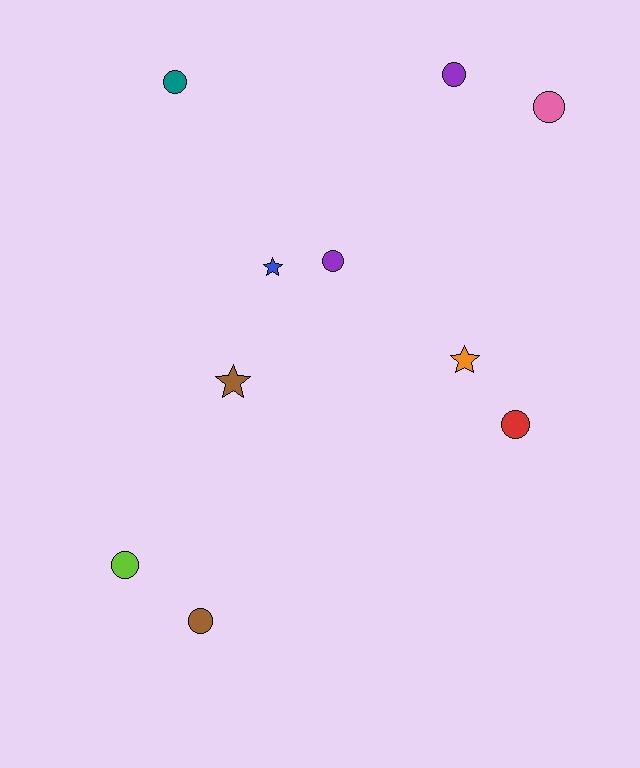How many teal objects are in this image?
There is 1 teal object.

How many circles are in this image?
There are 7 circles.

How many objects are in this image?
There are 10 objects.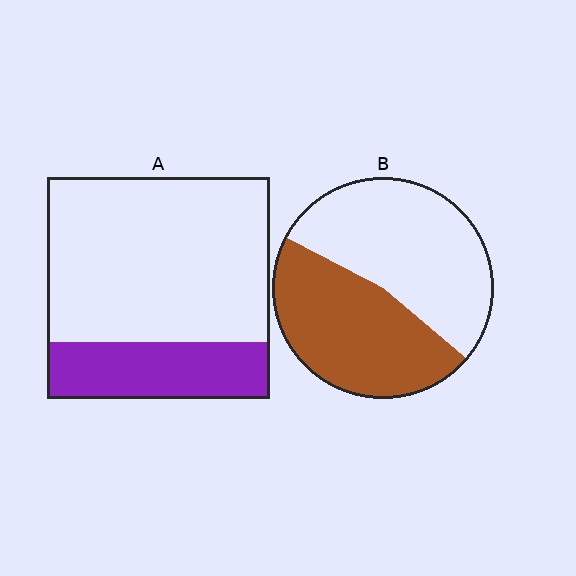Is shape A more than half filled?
No.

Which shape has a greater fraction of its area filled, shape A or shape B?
Shape B.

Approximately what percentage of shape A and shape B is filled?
A is approximately 25% and B is approximately 45%.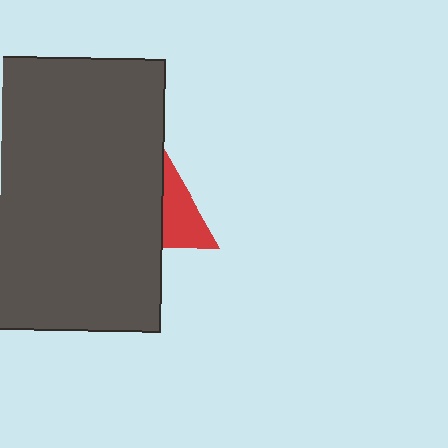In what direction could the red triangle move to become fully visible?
The red triangle could move right. That would shift it out from behind the dark gray rectangle entirely.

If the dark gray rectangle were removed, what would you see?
You would see the complete red triangle.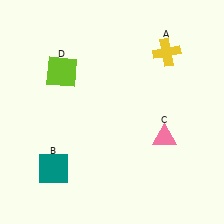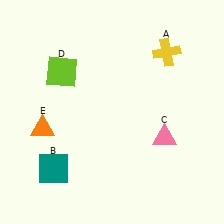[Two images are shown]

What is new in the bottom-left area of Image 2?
An orange triangle (E) was added in the bottom-left area of Image 2.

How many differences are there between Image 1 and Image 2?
There is 1 difference between the two images.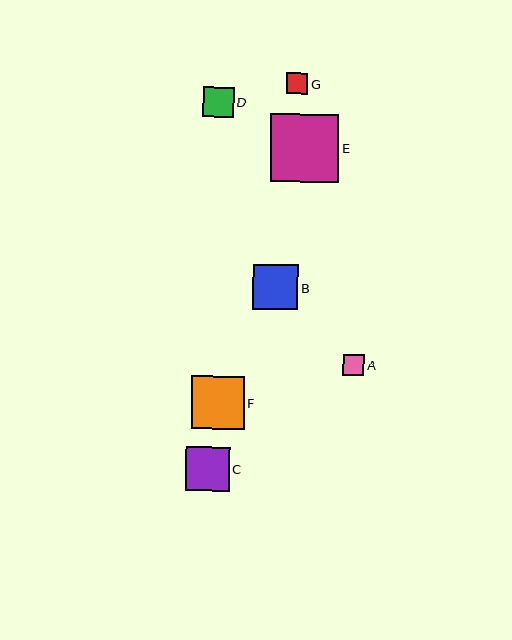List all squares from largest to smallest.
From largest to smallest: E, F, B, C, D, A, G.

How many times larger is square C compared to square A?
Square C is approximately 2.1 times the size of square A.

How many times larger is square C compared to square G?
Square C is approximately 2.1 times the size of square G.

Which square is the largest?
Square E is the largest with a size of approximately 69 pixels.